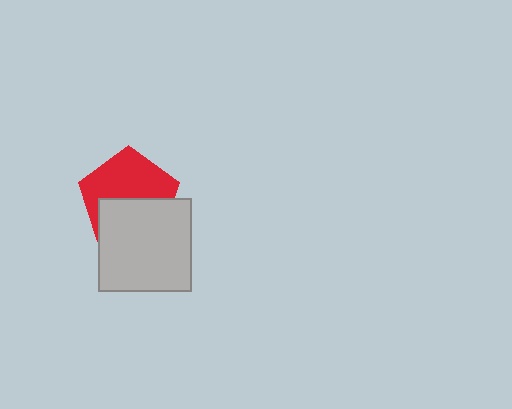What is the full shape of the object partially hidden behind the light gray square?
The partially hidden object is a red pentagon.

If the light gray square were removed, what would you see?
You would see the complete red pentagon.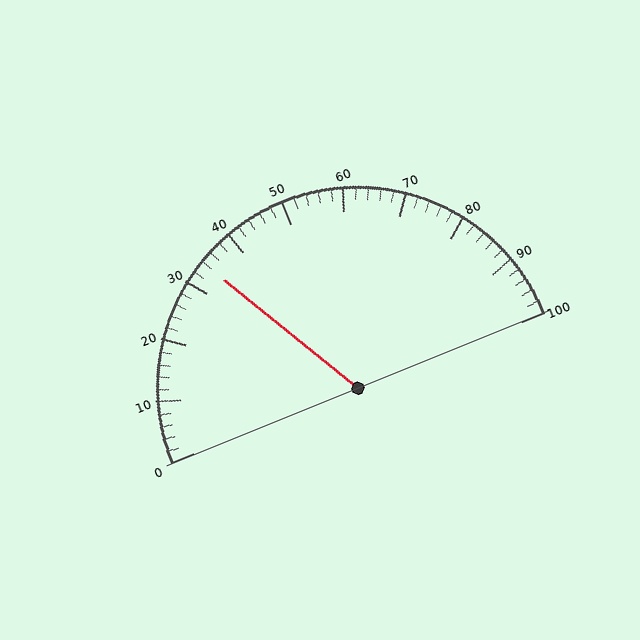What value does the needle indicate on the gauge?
The needle indicates approximately 34.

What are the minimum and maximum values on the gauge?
The gauge ranges from 0 to 100.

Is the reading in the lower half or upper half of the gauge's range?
The reading is in the lower half of the range (0 to 100).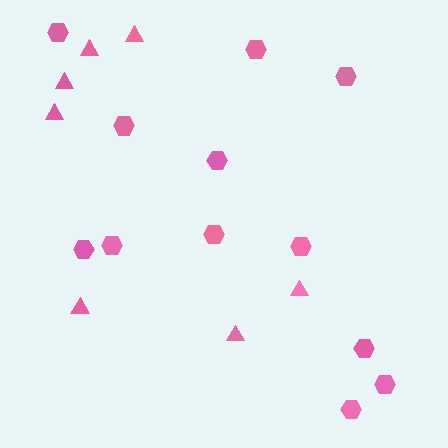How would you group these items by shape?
There are 2 groups: one group of hexagons (12) and one group of triangles (7).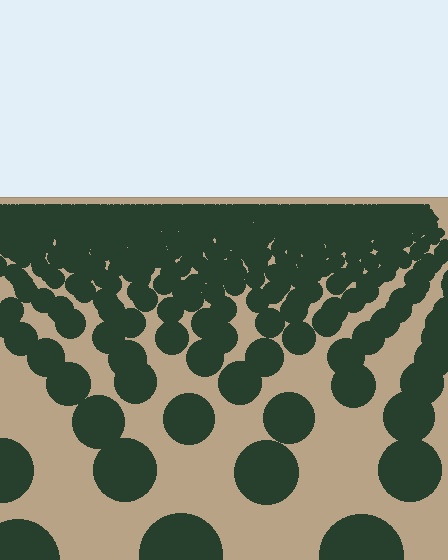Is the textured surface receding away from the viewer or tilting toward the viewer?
The surface is receding away from the viewer. Texture elements get smaller and denser toward the top.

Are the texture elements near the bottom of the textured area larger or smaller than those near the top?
Larger. Near the bottom, elements are closer to the viewer and appear at a bigger on-screen size.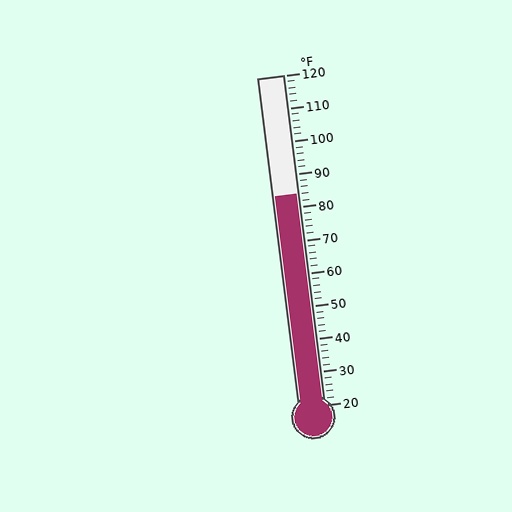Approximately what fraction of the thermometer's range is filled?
The thermometer is filled to approximately 65% of its range.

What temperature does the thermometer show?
The thermometer shows approximately 84°F.